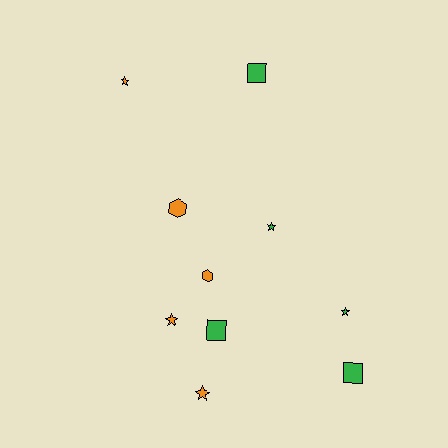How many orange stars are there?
There are 3 orange stars.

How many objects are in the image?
There are 10 objects.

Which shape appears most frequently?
Star, with 5 objects.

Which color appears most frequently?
Green, with 5 objects.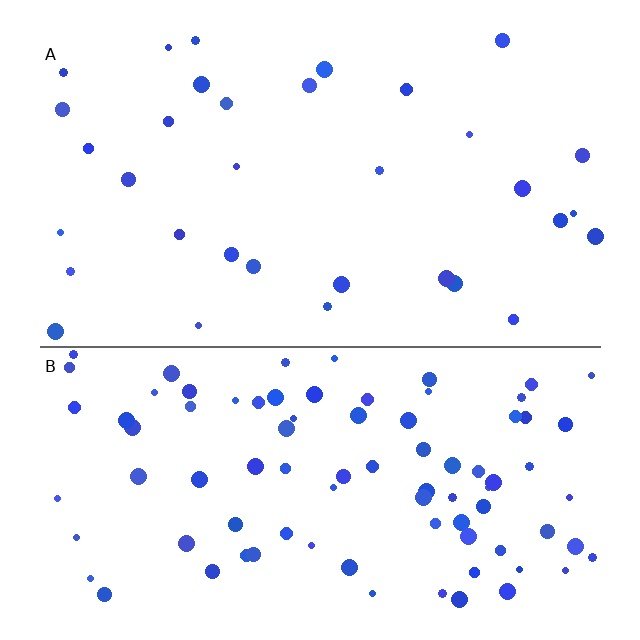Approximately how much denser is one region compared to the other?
Approximately 2.7× — region B over region A.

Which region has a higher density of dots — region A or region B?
B (the bottom).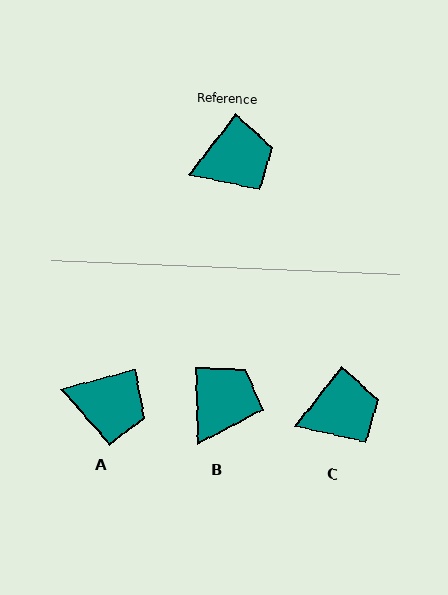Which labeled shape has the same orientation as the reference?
C.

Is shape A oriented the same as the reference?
No, it is off by about 37 degrees.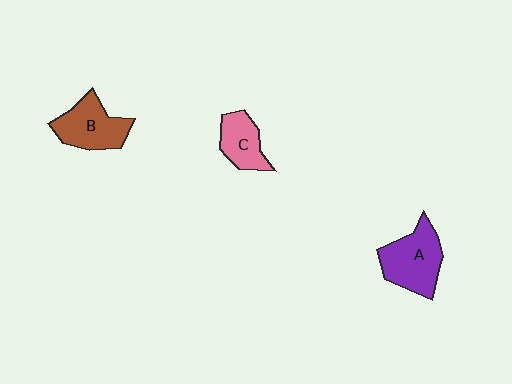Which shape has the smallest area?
Shape C (pink).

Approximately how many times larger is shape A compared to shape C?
Approximately 1.5 times.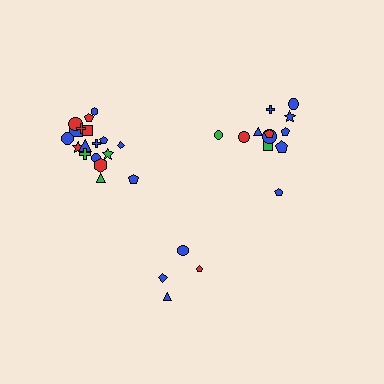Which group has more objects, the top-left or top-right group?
The top-left group.